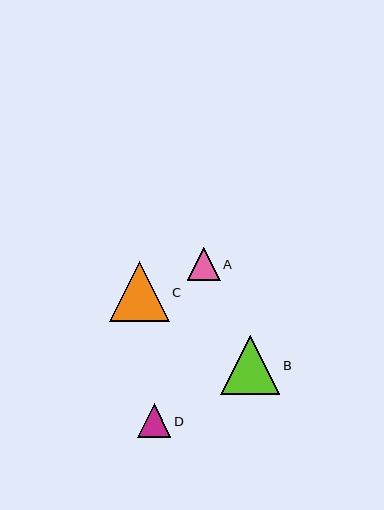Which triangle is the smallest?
Triangle A is the smallest with a size of approximately 33 pixels.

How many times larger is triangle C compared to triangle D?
Triangle C is approximately 1.8 times the size of triangle D.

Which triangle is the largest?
Triangle C is the largest with a size of approximately 60 pixels.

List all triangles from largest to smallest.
From largest to smallest: C, B, D, A.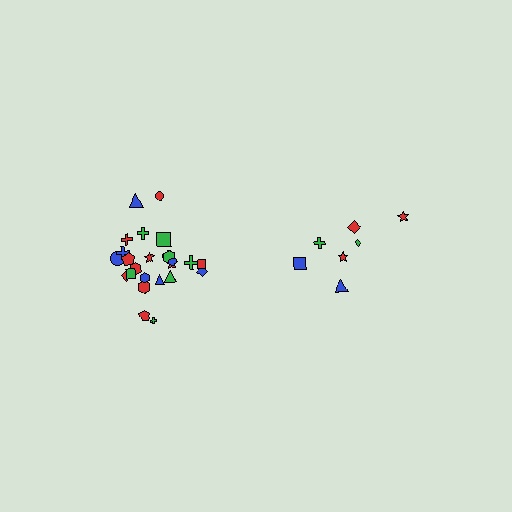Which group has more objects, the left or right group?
The left group.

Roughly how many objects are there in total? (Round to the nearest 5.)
Roughly 30 objects in total.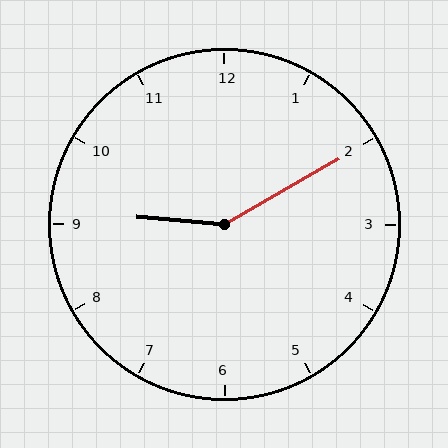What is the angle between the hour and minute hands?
Approximately 145 degrees.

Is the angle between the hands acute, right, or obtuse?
It is obtuse.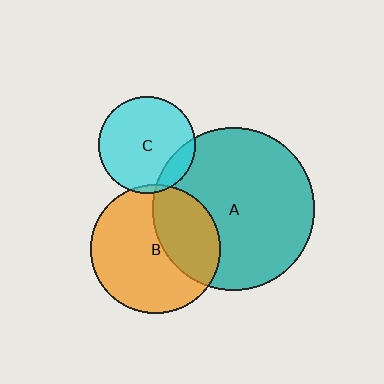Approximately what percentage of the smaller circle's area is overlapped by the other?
Approximately 5%.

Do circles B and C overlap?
Yes.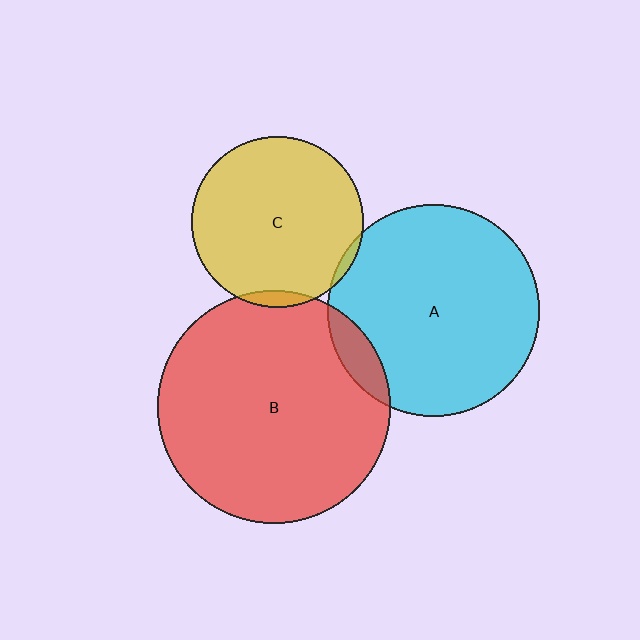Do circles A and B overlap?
Yes.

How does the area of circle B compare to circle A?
Approximately 1.2 times.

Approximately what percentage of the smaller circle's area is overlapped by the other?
Approximately 10%.